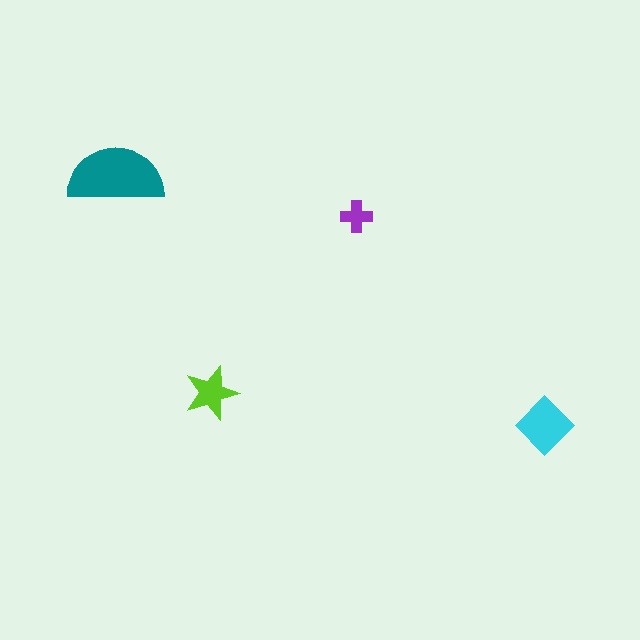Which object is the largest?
The teal semicircle.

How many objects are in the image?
There are 4 objects in the image.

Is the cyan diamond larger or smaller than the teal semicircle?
Smaller.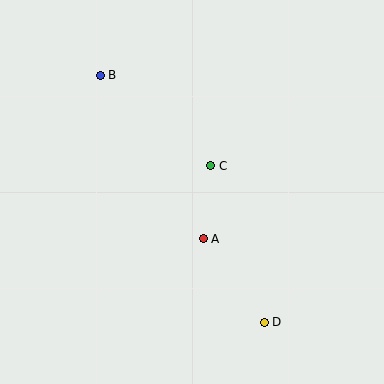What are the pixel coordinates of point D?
Point D is at (264, 322).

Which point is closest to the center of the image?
Point C at (211, 166) is closest to the center.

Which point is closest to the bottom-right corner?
Point D is closest to the bottom-right corner.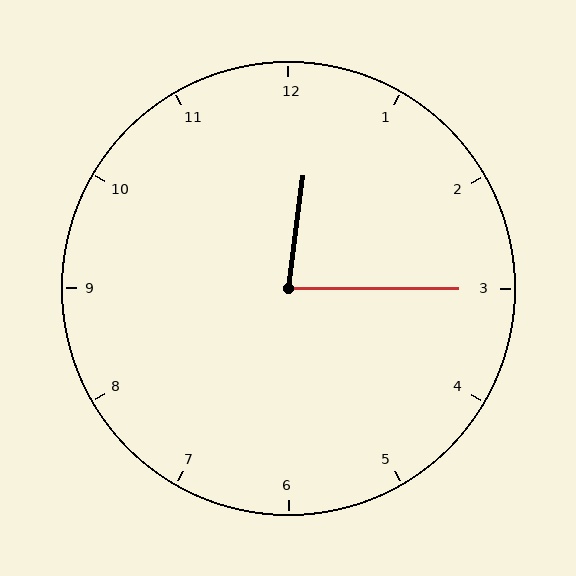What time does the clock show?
12:15.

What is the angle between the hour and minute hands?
Approximately 82 degrees.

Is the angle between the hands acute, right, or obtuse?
It is acute.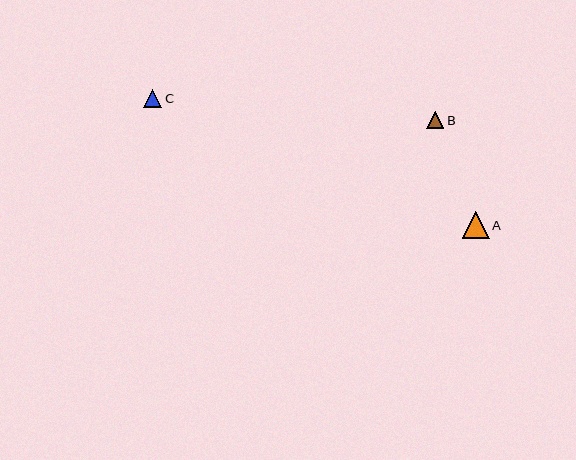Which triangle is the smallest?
Triangle B is the smallest with a size of approximately 17 pixels.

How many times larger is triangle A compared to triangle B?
Triangle A is approximately 1.6 times the size of triangle B.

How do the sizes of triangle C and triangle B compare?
Triangle C and triangle B are approximately the same size.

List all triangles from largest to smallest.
From largest to smallest: A, C, B.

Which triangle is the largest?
Triangle A is the largest with a size of approximately 27 pixels.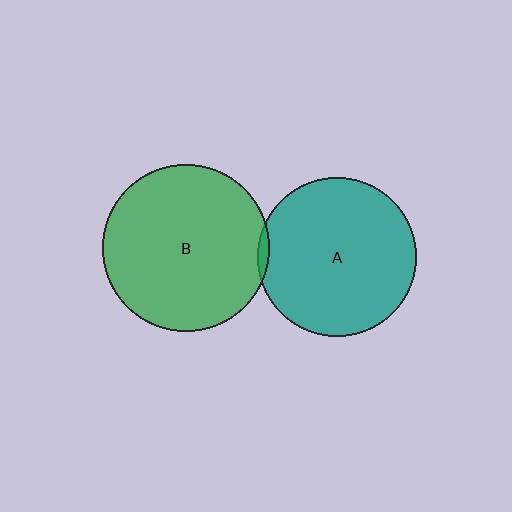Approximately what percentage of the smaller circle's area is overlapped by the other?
Approximately 5%.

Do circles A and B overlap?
Yes.